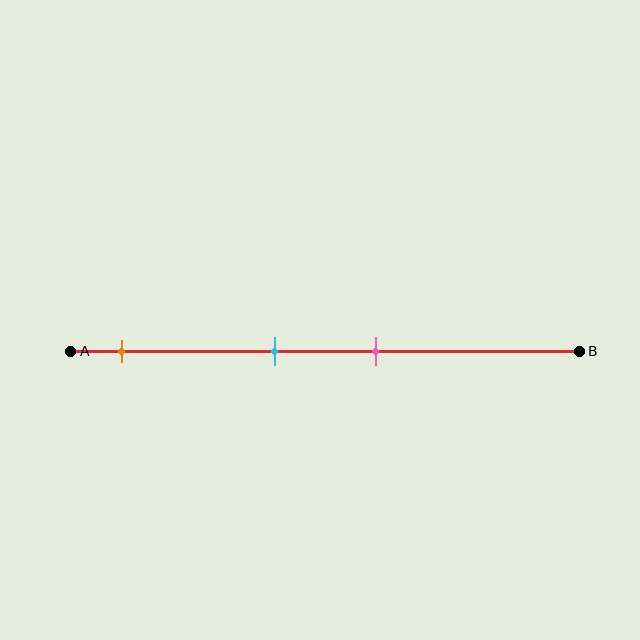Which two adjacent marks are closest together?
The cyan and pink marks are the closest adjacent pair.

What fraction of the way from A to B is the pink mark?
The pink mark is approximately 60% (0.6) of the way from A to B.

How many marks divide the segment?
There are 3 marks dividing the segment.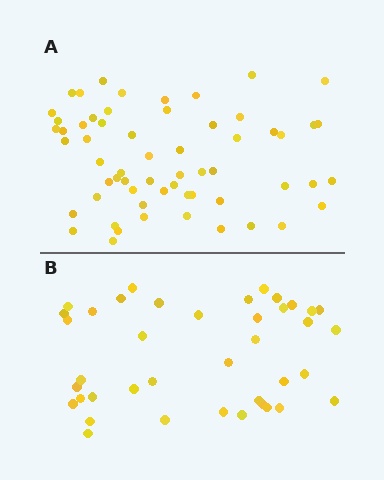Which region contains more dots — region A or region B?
Region A (the top region) has more dots.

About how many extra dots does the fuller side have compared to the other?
Region A has approximately 20 more dots than region B.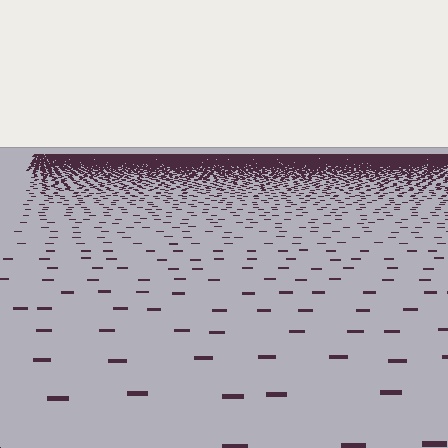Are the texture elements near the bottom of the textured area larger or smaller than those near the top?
Larger. Near the bottom, elements are closer to the viewer and appear at a bigger on-screen size.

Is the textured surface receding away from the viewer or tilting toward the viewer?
The surface is receding away from the viewer. Texture elements get smaller and denser toward the top.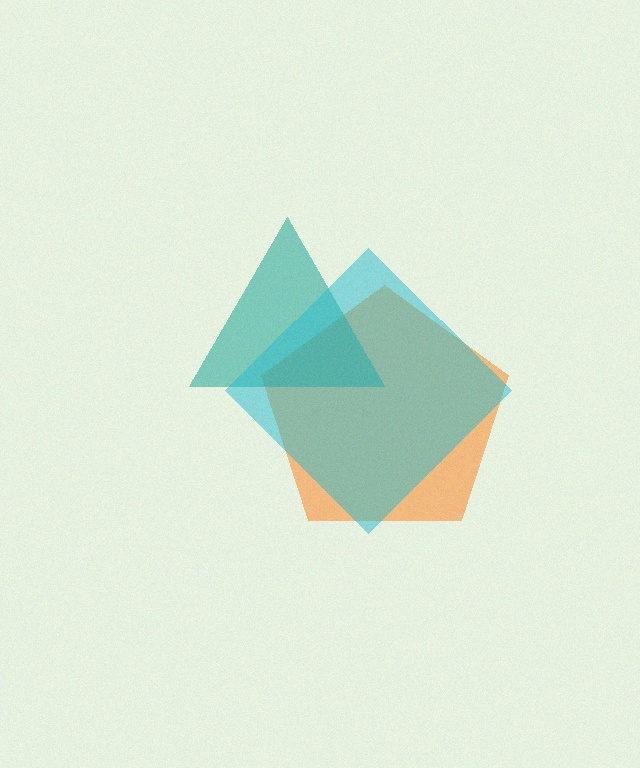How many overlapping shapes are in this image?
There are 3 overlapping shapes in the image.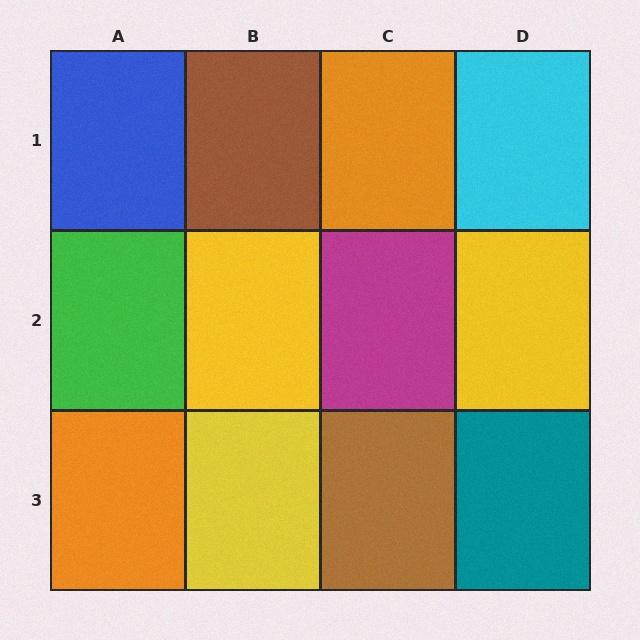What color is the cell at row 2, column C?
Magenta.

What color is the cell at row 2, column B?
Yellow.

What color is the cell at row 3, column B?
Yellow.